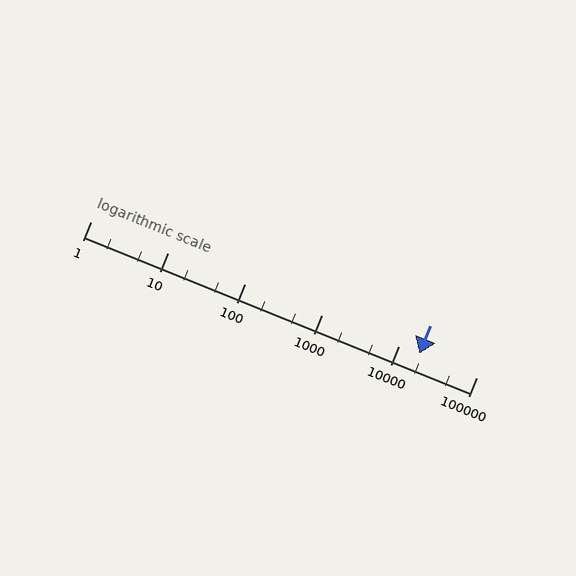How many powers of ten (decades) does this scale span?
The scale spans 5 decades, from 1 to 100000.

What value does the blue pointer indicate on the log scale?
The pointer indicates approximately 18000.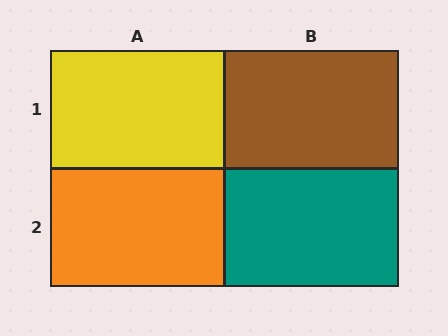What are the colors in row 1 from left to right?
Yellow, brown.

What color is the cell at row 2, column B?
Teal.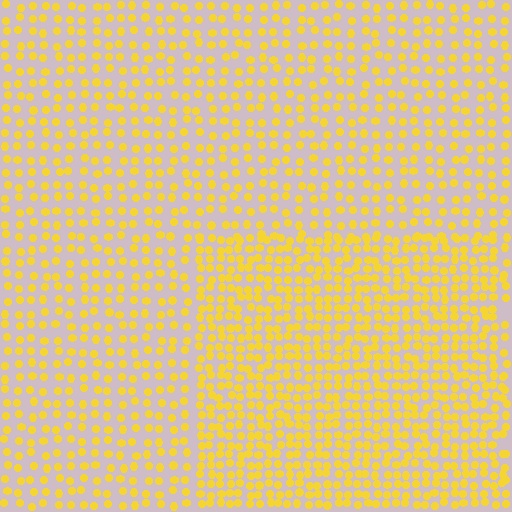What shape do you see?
I see a rectangle.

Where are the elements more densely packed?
The elements are more densely packed inside the rectangle boundary.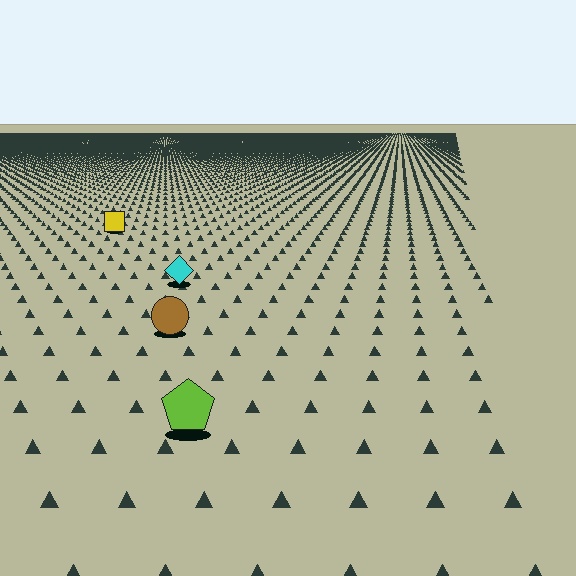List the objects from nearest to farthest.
From nearest to farthest: the lime pentagon, the brown circle, the cyan diamond, the yellow square.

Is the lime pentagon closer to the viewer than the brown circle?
Yes. The lime pentagon is closer — you can tell from the texture gradient: the ground texture is coarser near it.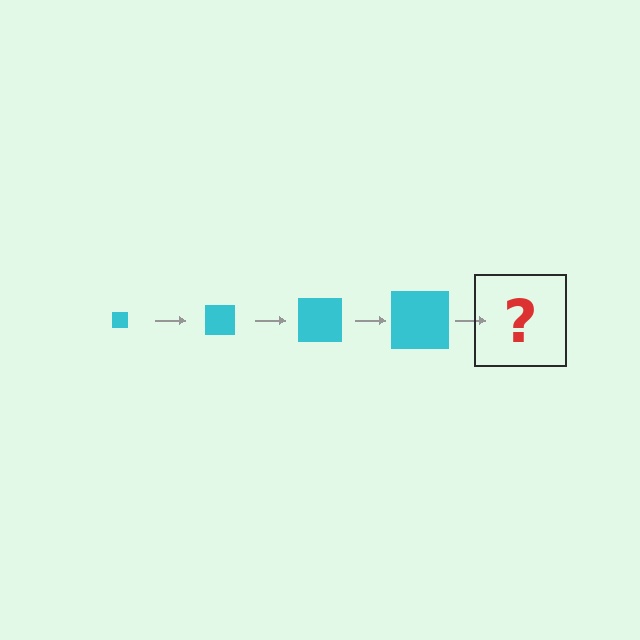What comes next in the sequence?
The next element should be a cyan square, larger than the previous one.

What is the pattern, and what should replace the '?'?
The pattern is that the square gets progressively larger each step. The '?' should be a cyan square, larger than the previous one.